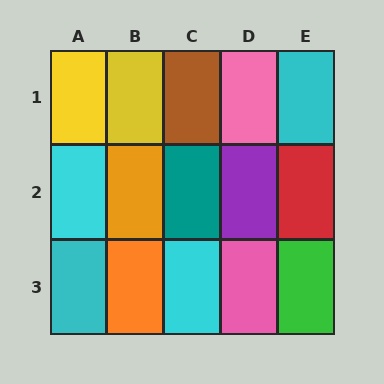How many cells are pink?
2 cells are pink.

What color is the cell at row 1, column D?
Pink.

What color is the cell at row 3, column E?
Green.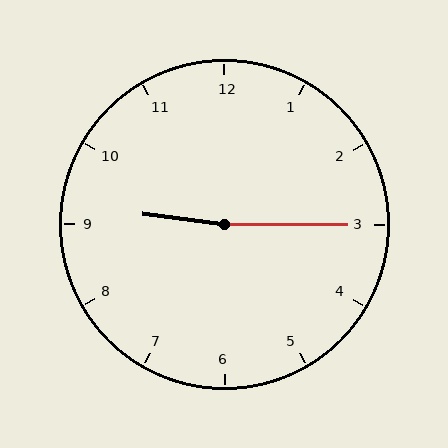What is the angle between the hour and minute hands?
Approximately 172 degrees.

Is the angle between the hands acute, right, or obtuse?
It is obtuse.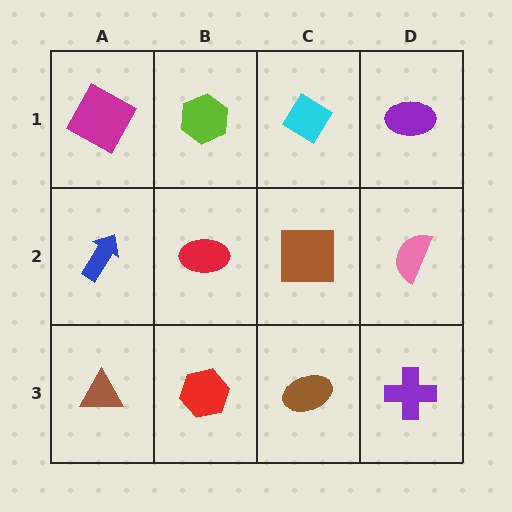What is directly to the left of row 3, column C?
A red hexagon.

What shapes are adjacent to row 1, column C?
A brown square (row 2, column C), a lime hexagon (row 1, column B), a purple ellipse (row 1, column D).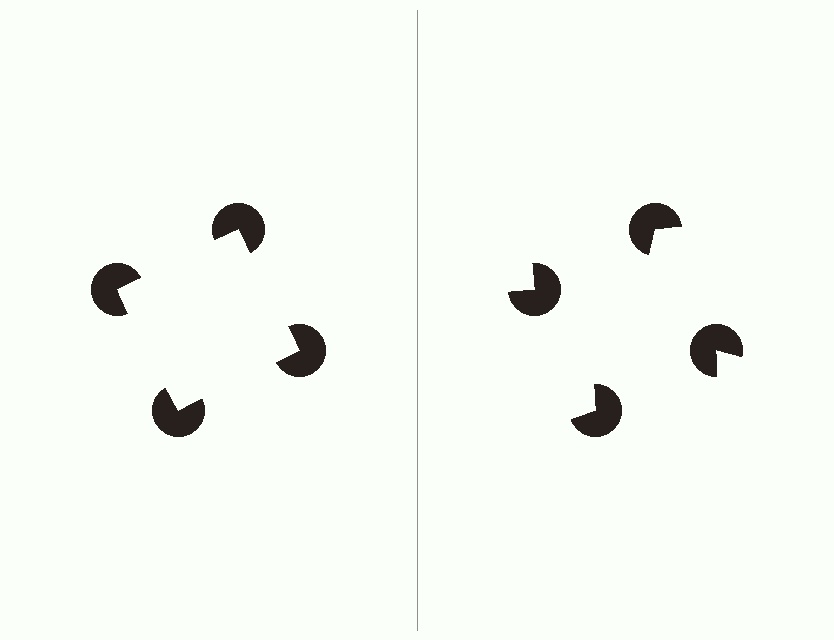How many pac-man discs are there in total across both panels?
8 — 4 on each side.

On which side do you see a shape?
An illusory square appears on the left side. On the right side the wedge cuts are rotated, so no coherent shape forms.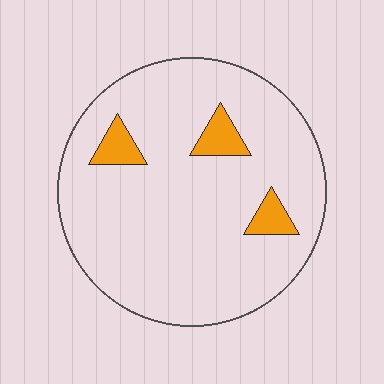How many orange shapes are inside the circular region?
3.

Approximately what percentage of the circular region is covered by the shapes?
Approximately 10%.